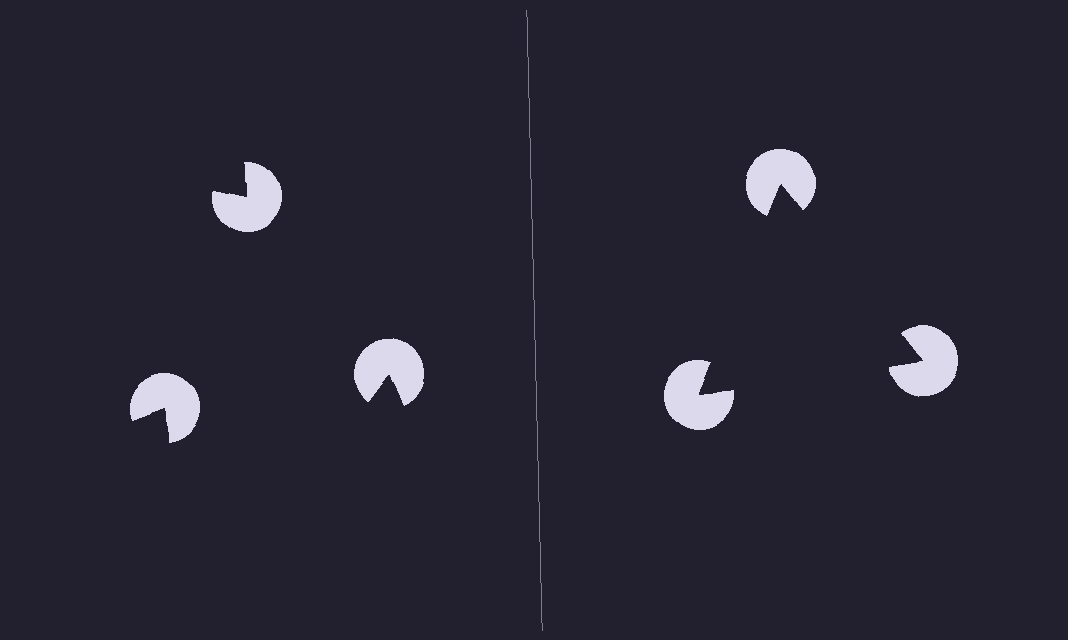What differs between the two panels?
The pac-man discs are positioned identically on both sides; only the wedge orientations differ. On the right they align to a triangle; on the left they are misaligned.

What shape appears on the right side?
An illusory triangle.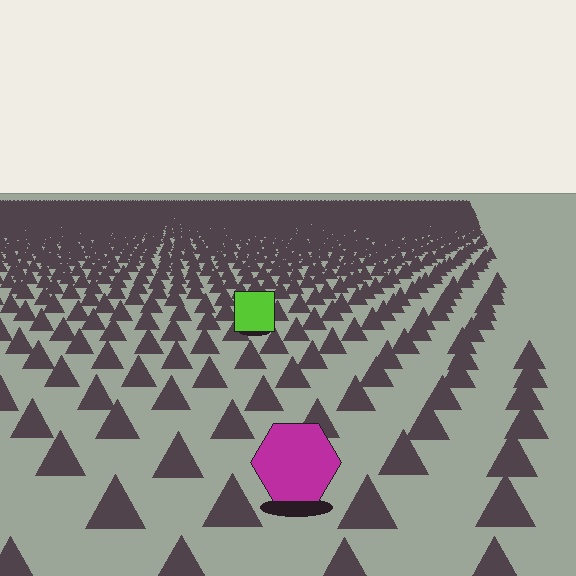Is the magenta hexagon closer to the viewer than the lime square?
Yes. The magenta hexagon is closer — you can tell from the texture gradient: the ground texture is coarser near it.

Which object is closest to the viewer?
The magenta hexagon is closest. The texture marks near it are larger and more spread out.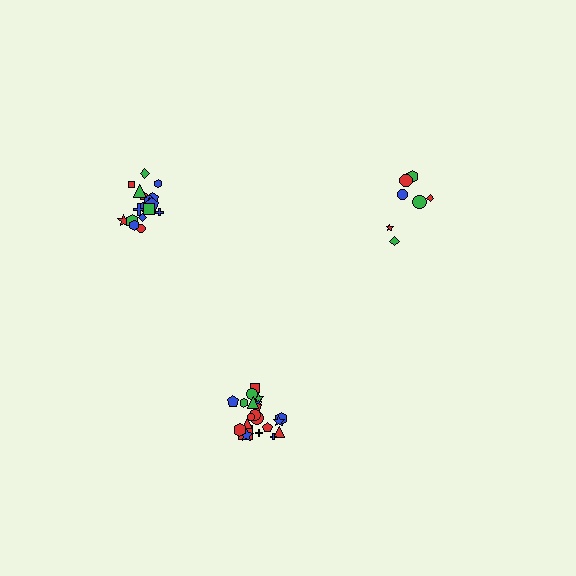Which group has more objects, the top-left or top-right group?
The top-left group.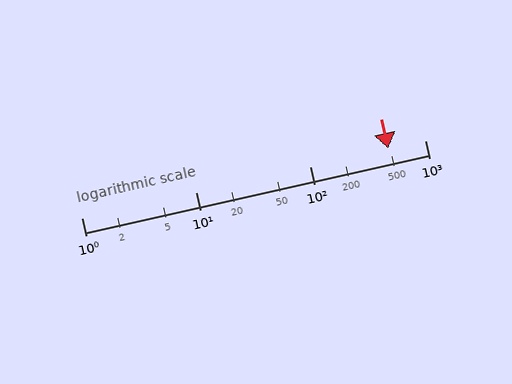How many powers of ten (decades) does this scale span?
The scale spans 3 decades, from 1 to 1000.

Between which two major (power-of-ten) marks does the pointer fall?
The pointer is between 100 and 1000.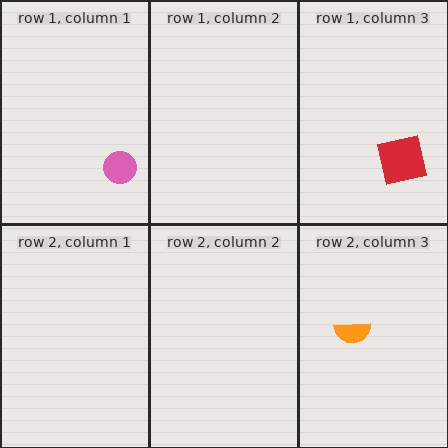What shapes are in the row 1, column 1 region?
The pink circle.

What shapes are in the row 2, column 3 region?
The orange semicircle.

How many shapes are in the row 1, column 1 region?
1.